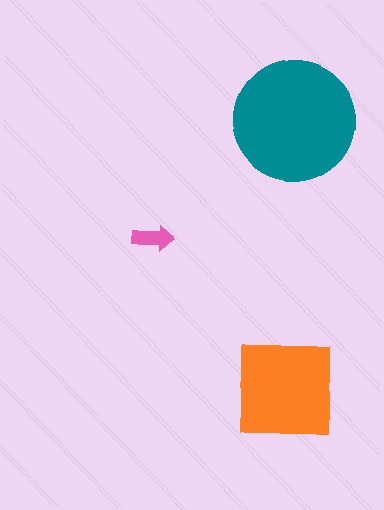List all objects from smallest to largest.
The pink arrow, the orange square, the teal circle.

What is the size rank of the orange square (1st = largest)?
2nd.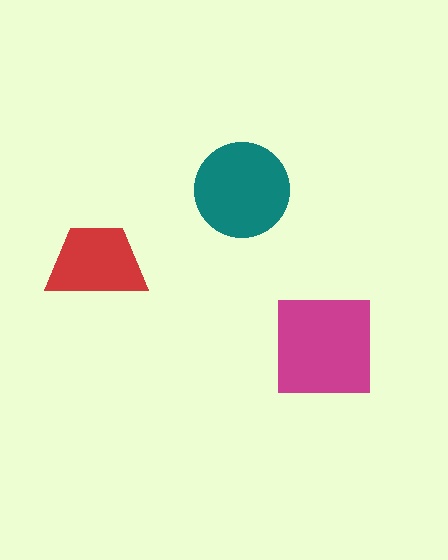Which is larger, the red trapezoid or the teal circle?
The teal circle.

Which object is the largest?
The magenta square.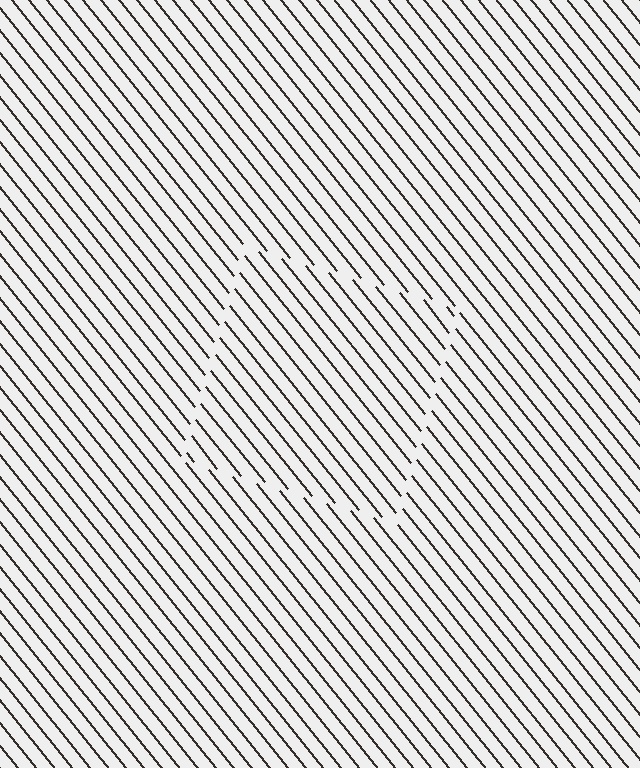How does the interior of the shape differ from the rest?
The interior of the shape contains the same grating, shifted by half a period — the contour is defined by the phase discontinuity where line-ends from the inner and outer gratings abut.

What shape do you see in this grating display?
An illusory square. The interior of the shape contains the same grating, shifted by half a period — the contour is defined by the phase discontinuity where line-ends from the inner and outer gratings abut.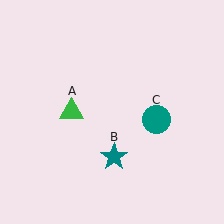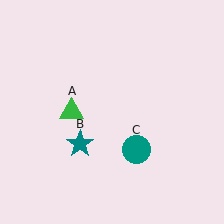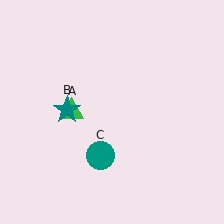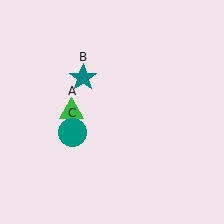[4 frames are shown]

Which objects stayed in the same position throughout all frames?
Green triangle (object A) remained stationary.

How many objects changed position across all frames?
2 objects changed position: teal star (object B), teal circle (object C).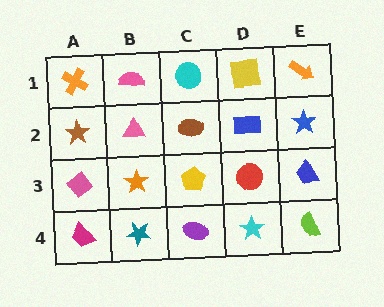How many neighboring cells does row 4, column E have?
2.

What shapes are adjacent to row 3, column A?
A brown star (row 2, column A), a magenta trapezoid (row 4, column A), an orange star (row 3, column B).